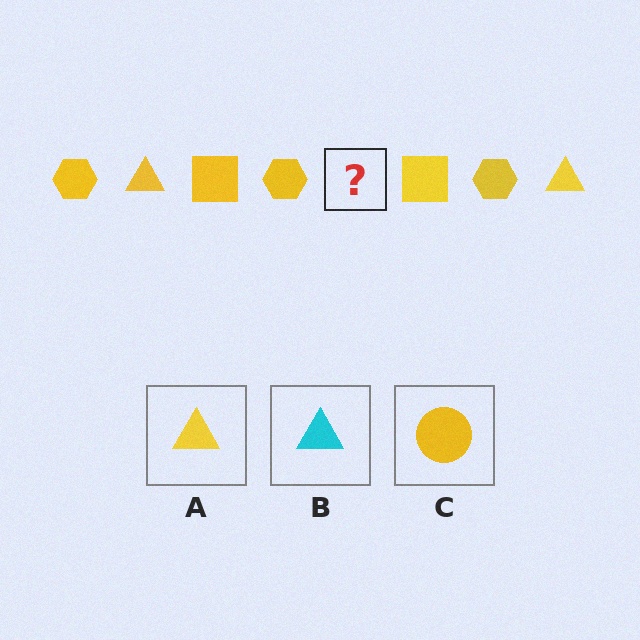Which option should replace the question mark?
Option A.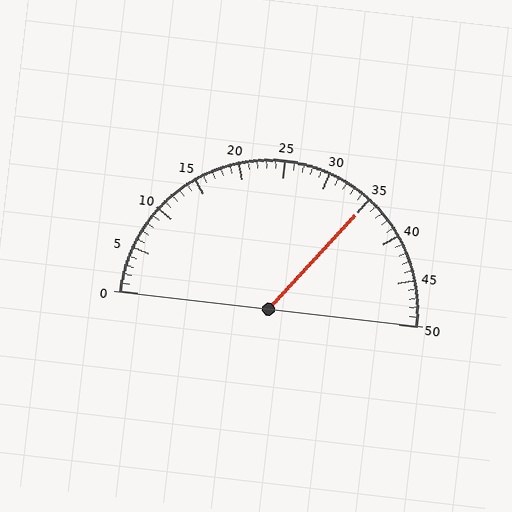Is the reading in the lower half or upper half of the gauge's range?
The reading is in the upper half of the range (0 to 50).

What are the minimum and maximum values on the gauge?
The gauge ranges from 0 to 50.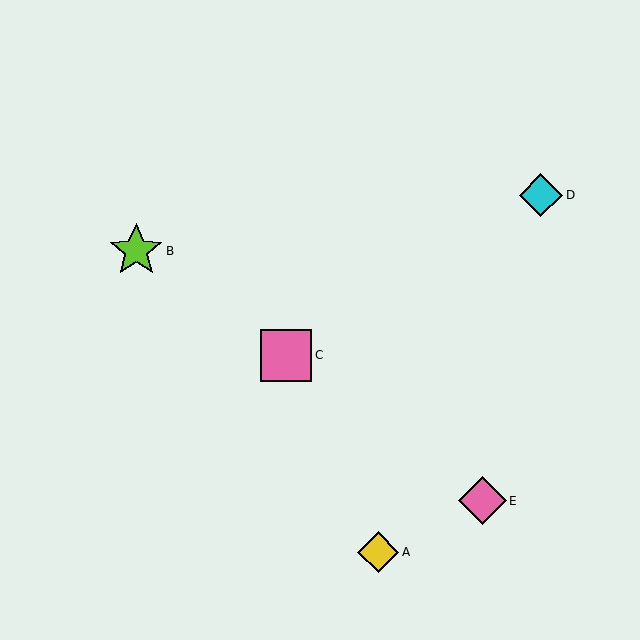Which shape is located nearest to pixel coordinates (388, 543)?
The yellow diamond (labeled A) at (378, 552) is nearest to that location.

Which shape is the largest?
The lime star (labeled B) is the largest.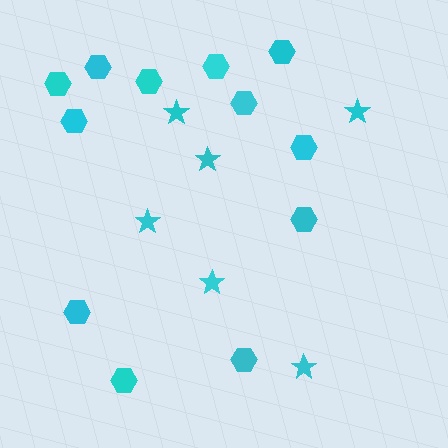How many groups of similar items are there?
There are 2 groups: one group of hexagons (12) and one group of stars (6).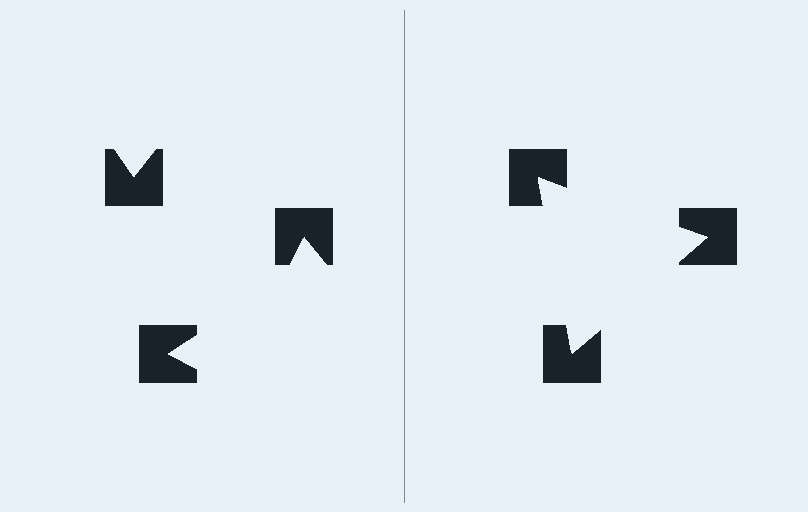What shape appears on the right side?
An illusory triangle.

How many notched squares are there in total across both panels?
6 — 3 on each side.